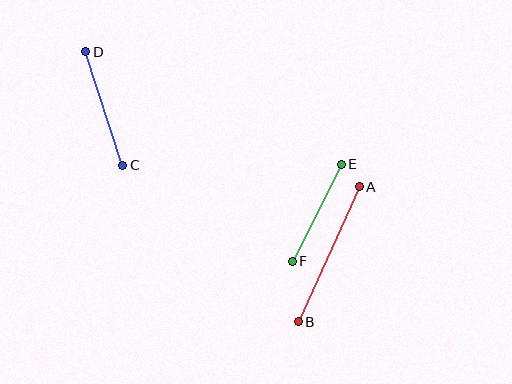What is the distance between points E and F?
The distance is approximately 109 pixels.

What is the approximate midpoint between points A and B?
The midpoint is at approximately (329, 254) pixels.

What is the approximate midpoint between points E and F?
The midpoint is at approximately (317, 213) pixels.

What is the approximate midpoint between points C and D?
The midpoint is at approximately (104, 109) pixels.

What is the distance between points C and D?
The distance is approximately 119 pixels.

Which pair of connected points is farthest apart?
Points A and B are farthest apart.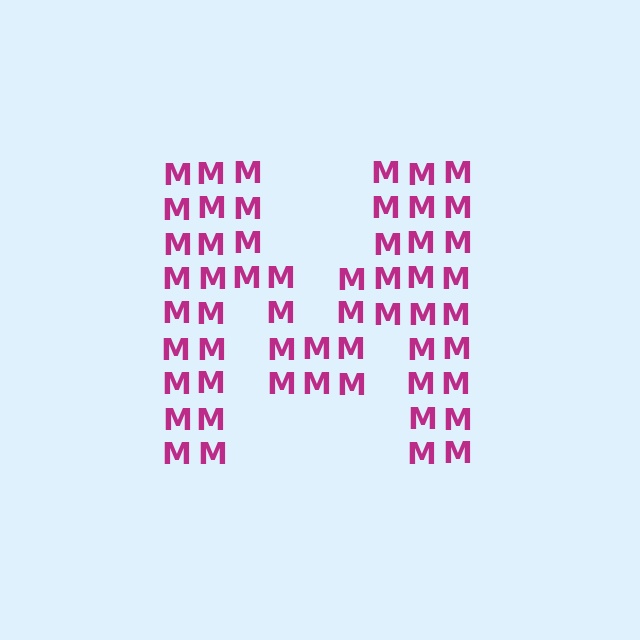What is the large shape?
The large shape is the letter M.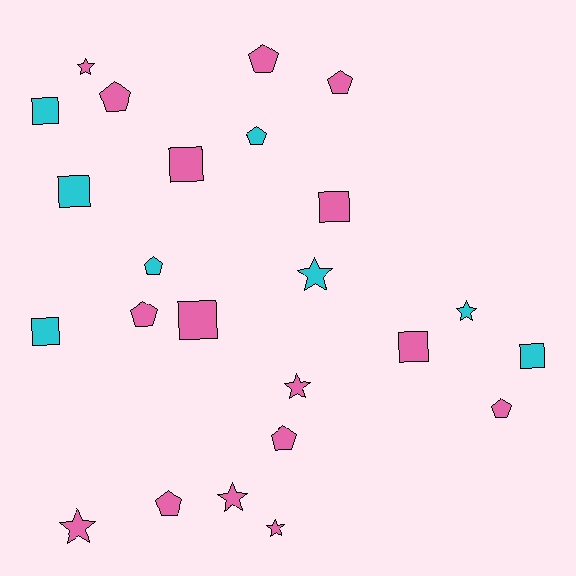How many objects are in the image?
There are 24 objects.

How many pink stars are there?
There are 5 pink stars.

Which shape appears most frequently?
Pentagon, with 9 objects.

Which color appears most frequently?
Pink, with 16 objects.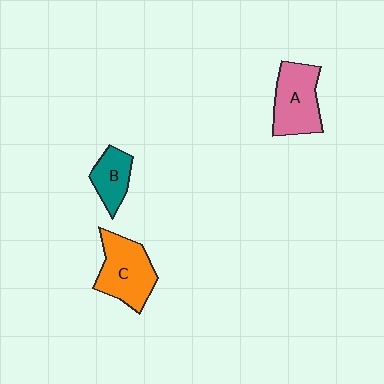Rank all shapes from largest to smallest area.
From largest to smallest: C (orange), A (pink), B (teal).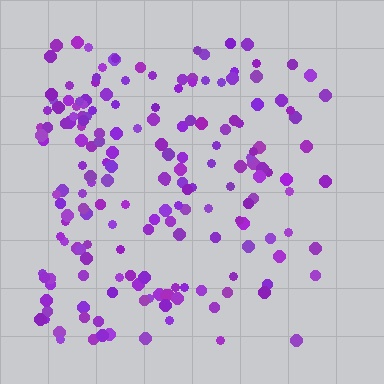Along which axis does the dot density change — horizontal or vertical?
Horizontal.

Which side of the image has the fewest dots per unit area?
The right.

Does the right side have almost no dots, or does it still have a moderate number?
Still a moderate number, just noticeably fewer than the left.